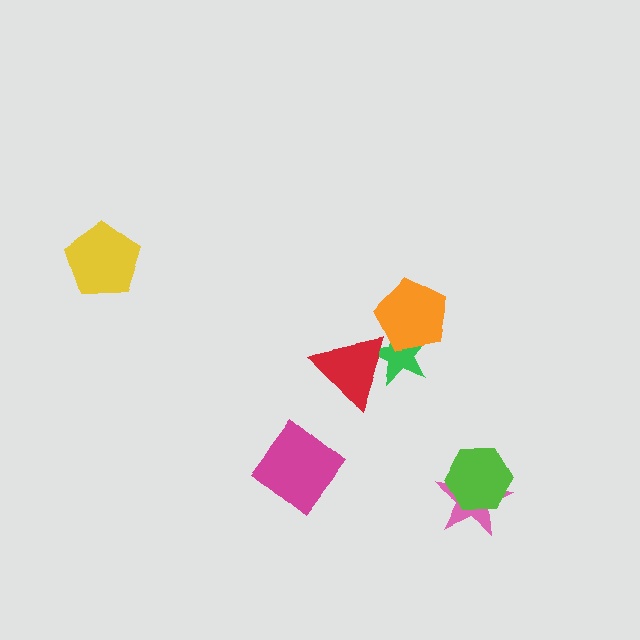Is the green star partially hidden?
Yes, it is partially covered by another shape.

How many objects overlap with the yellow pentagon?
0 objects overlap with the yellow pentagon.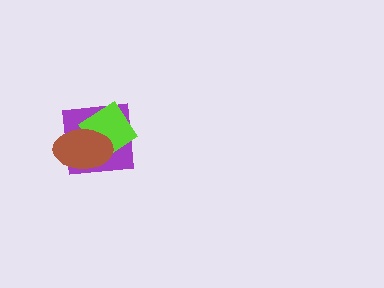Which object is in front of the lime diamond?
The brown ellipse is in front of the lime diamond.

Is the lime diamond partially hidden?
Yes, it is partially covered by another shape.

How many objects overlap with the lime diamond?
2 objects overlap with the lime diamond.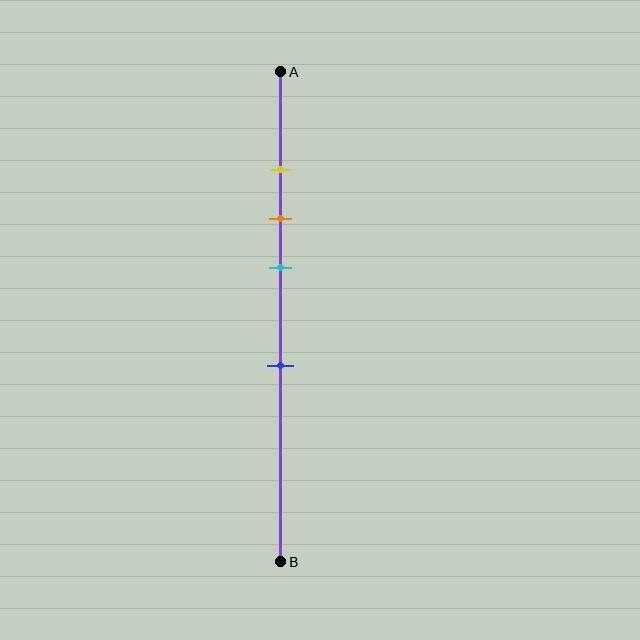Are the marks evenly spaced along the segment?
No, the marks are not evenly spaced.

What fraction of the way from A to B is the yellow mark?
The yellow mark is approximately 20% (0.2) of the way from A to B.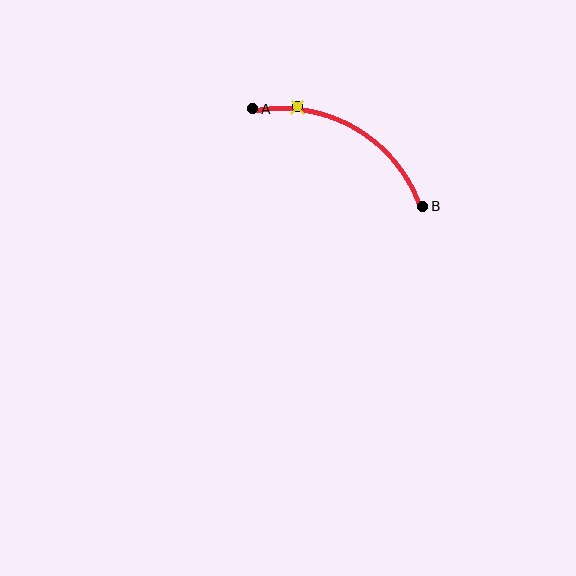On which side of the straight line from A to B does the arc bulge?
The arc bulges above the straight line connecting A and B.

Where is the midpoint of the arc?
The arc midpoint is the point on the curve farthest from the straight line joining A and B. It sits above that line.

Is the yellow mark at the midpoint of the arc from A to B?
No. The yellow mark lies on the arc but is closer to endpoint A. The arc midpoint would be at the point on the curve equidistant along the arc from both A and B.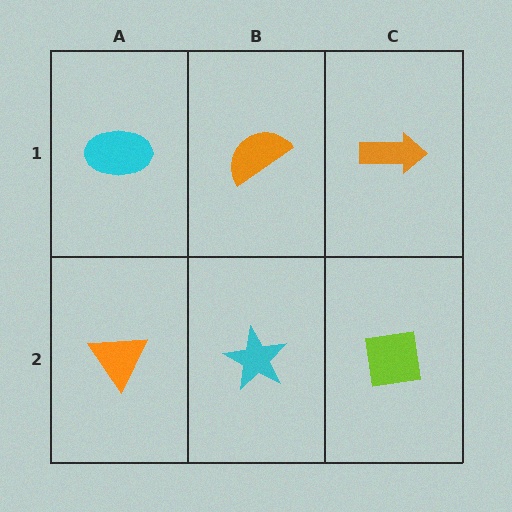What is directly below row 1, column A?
An orange triangle.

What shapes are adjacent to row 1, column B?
A cyan star (row 2, column B), a cyan ellipse (row 1, column A), an orange arrow (row 1, column C).